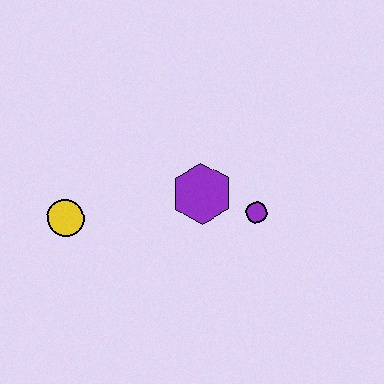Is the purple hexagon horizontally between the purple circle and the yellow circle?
Yes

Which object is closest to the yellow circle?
The purple hexagon is closest to the yellow circle.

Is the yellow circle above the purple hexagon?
No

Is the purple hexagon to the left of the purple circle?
Yes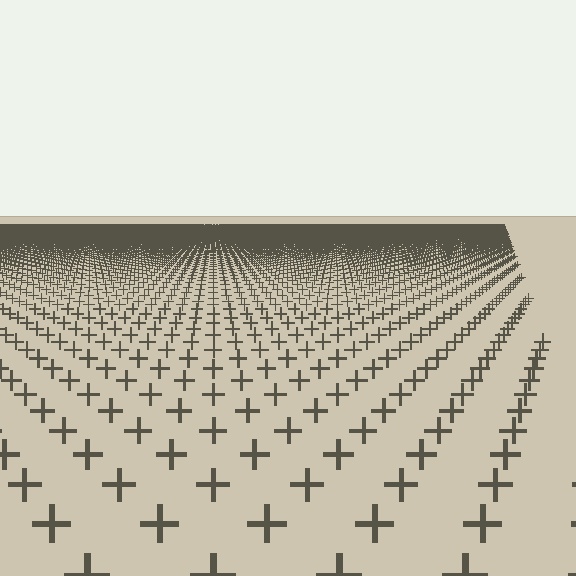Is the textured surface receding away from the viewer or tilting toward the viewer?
The surface is receding away from the viewer. Texture elements get smaller and denser toward the top.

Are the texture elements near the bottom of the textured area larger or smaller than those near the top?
Larger. Near the bottom, elements are closer to the viewer and appear at a bigger on-screen size.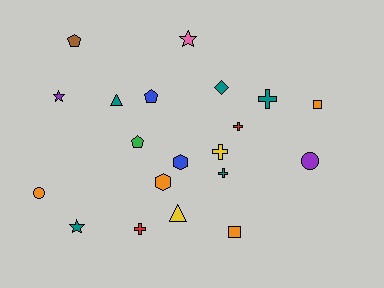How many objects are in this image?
There are 20 objects.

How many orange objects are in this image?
There are 4 orange objects.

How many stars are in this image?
There are 3 stars.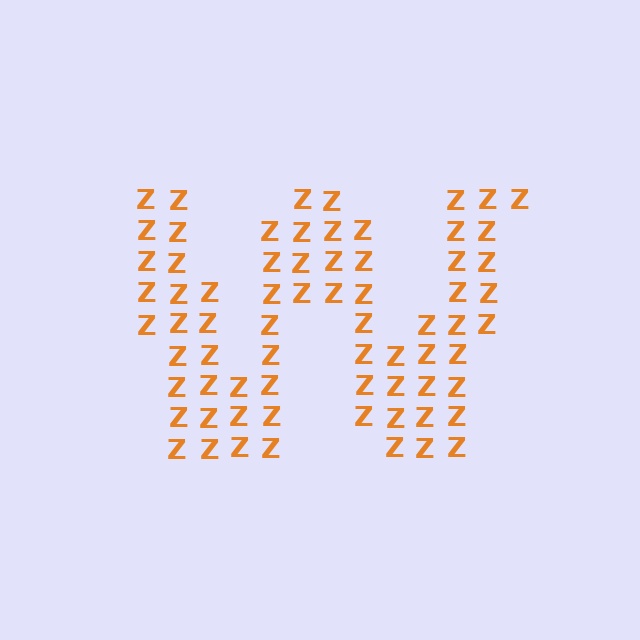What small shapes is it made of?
It is made of small letter Z's.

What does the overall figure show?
The overall figure shows the letter W.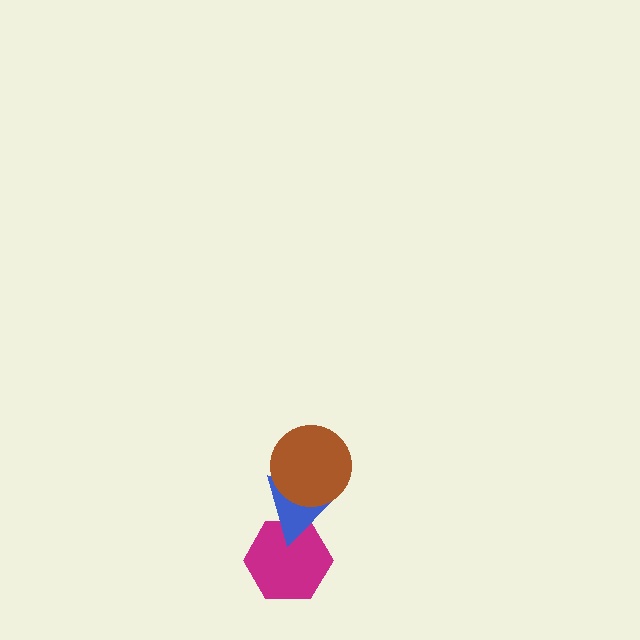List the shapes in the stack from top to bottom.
From top to bottom: the brown circle, the blue triangle, the magenta hexagon.